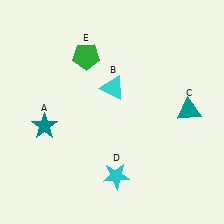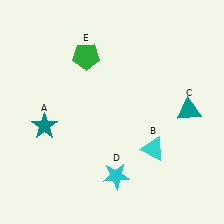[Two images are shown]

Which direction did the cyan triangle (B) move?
The cyan triangle (B) moved down.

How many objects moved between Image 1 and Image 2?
1 object moved between the two images.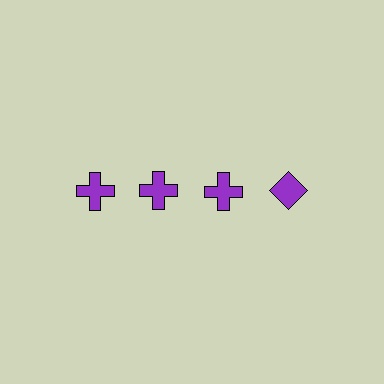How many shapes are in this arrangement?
There are 4 shapes arranged in a grid pattern.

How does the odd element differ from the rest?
It has a different shape: diamond instead of cross.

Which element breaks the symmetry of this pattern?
The purple diamond in the top row, second from right column breaks the symmetry. All other shapes are purple crosses.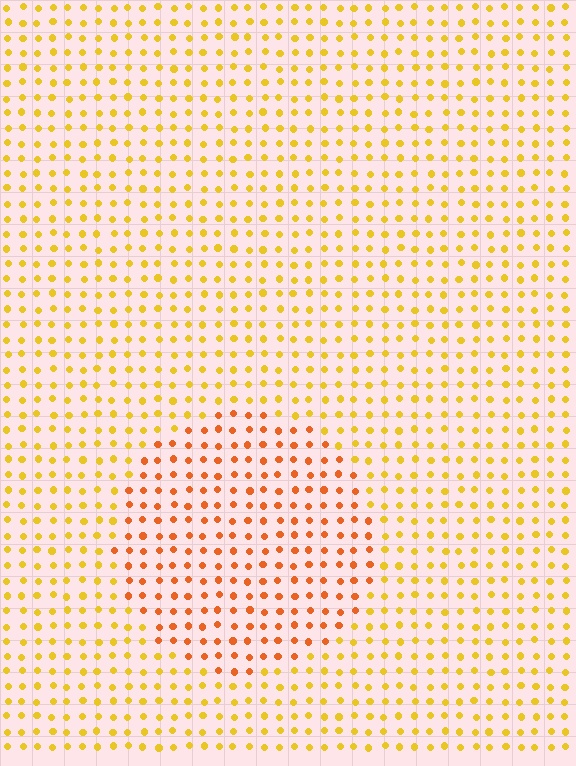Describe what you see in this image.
The image is filled with small yellow elements in a uniform arrangement. A circle-shaped region is visible where the elements are tinted to a slightly different hue, forming a subtle color boundary.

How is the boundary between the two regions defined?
The boundary is defined purely by a slight shift in hue (about 30 degrees). Spacing, size, and orientation are identical on both sides.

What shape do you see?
I see a circle.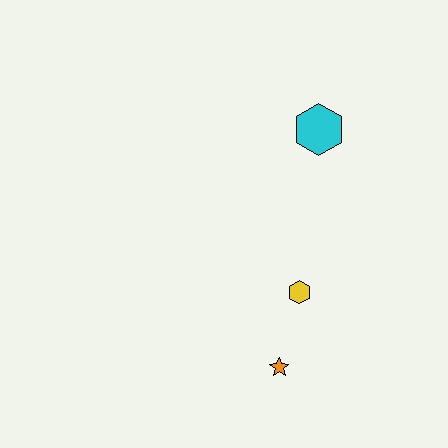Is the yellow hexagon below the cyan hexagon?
Yes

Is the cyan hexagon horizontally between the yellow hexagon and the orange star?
No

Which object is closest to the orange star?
The yellow hexagon is closest to the orange star.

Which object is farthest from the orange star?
The cyan hexagon is farthest from the orange star.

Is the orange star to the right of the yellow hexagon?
No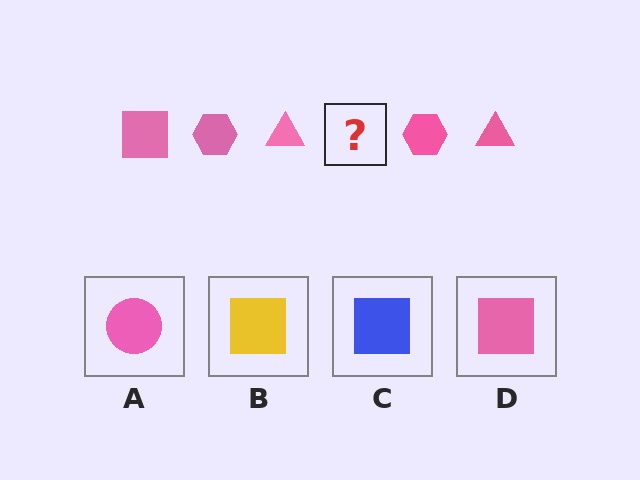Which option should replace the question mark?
Option D.